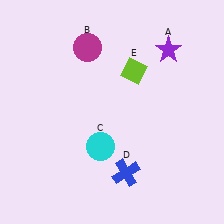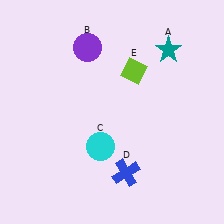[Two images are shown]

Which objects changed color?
A changed from purple to teal. B changed from magenta to purple.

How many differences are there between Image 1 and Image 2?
There are 2 differences between the two images.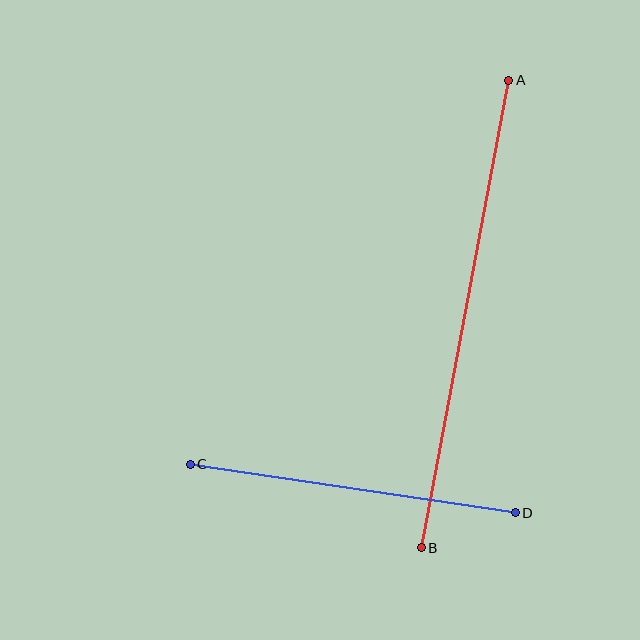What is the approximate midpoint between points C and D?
The midpoint is at approximately (353, 488) pixels.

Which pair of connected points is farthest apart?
Points A and B are farthest apart.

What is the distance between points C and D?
The distance is approximately 329 pixels.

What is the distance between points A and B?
The distance is approximately 475 pixels.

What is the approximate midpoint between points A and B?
The midpoint is at approximately (465, 314) pixels.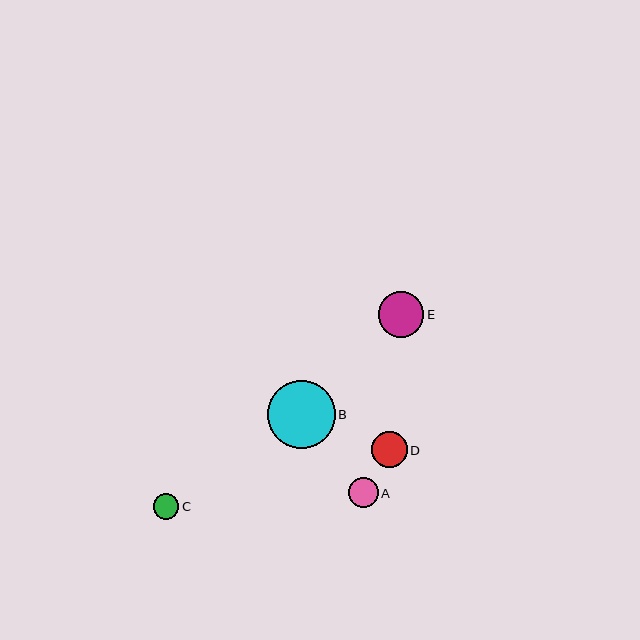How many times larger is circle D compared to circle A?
Circle D is approximately 1.2 times the size of circle A.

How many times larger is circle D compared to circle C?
Circle D is approximately 1.4 times the size of circle C.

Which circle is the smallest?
Circle C is the smallest with a size of approximately 25 pixels.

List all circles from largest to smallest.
From largest to smallest: B, E, D, A, C.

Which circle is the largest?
Circle B is the largest with a size of approximately 68 pixels.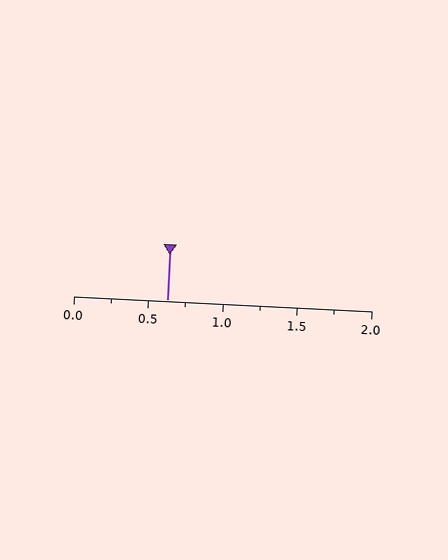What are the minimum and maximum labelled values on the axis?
The axis runs from 0.0 to 2.0.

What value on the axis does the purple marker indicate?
The marker indicates approximately 0.62.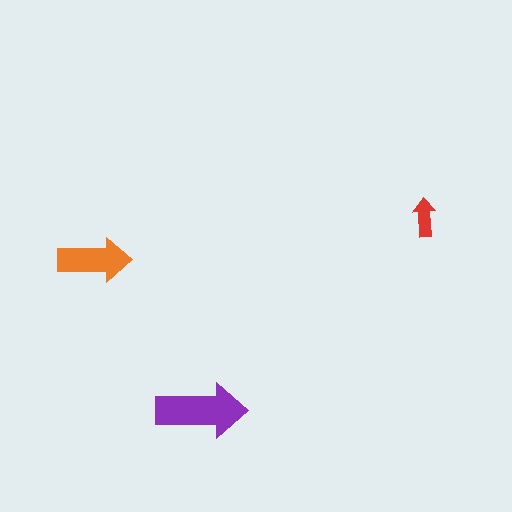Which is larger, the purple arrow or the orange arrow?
The purple one.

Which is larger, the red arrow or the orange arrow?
The orange one.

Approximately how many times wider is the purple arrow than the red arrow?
About 2.5 times wider.